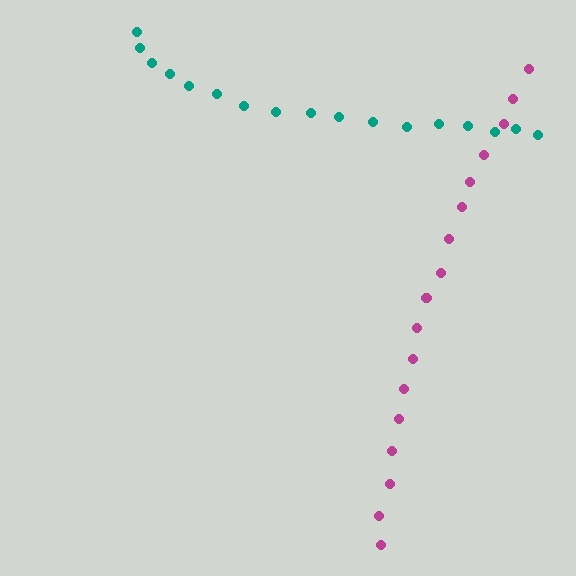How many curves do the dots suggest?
There are 2 distinct paths.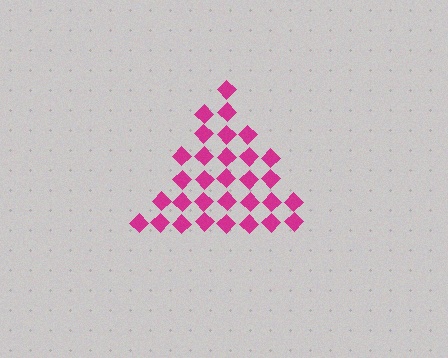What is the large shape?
The large shape is a triangle.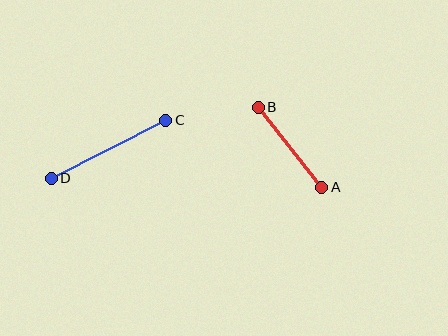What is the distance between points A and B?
The distance is approximately 102 pixels.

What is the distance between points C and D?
The distance is approximately 129 pixels.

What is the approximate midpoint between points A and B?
The midpoint is at approximately (290, 147) pixels.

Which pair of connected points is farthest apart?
Points C and D are farthest apart.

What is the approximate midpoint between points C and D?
The midpoint is at approximately (109, 149) pixels.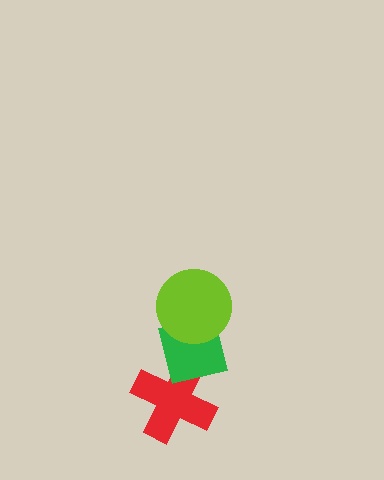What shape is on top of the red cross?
The green square is on top of the red cross.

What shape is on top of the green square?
The lime circle is on top of the green square.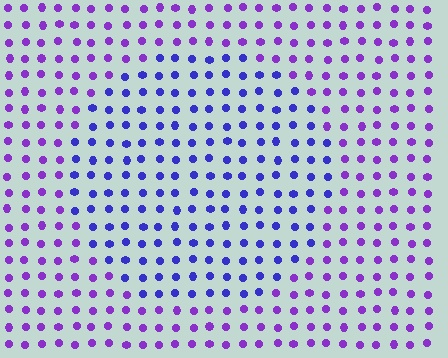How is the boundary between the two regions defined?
The boundary is defined purely by a slight shift in hue (about 34 degrees). Spacing, size, and orientation are identical on both sides.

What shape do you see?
I see a circle.